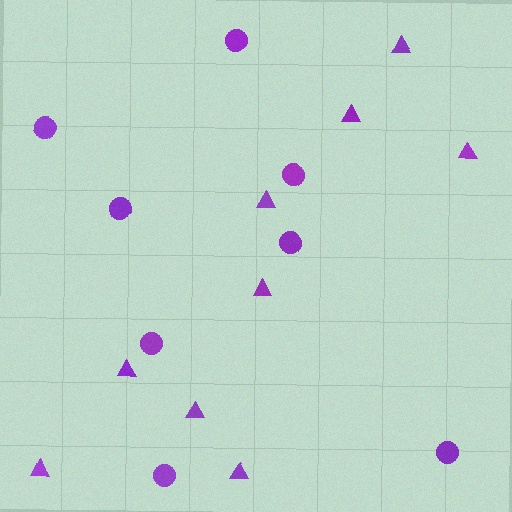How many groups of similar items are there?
There are 2 groups: one group of circles (8) and one group of triangles (9).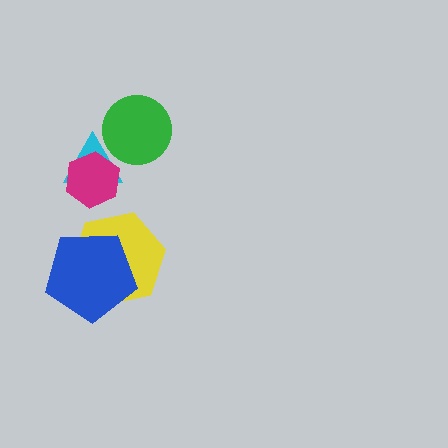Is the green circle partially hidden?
Yes, it is partially covered by another shape.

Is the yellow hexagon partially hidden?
Yes, it is partially covered by another shape.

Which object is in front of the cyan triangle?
The magenta hexagon is in front of the cyan triangle.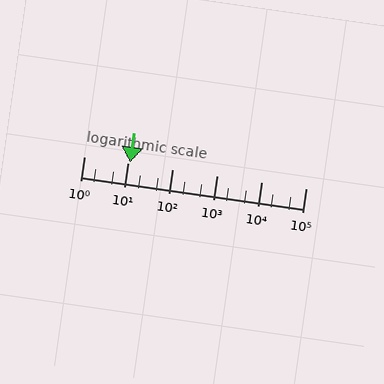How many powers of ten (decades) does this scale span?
The scale spans 5 decades, from 1 to 100000.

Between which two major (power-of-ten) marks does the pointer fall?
The pointer is between 10 and 100.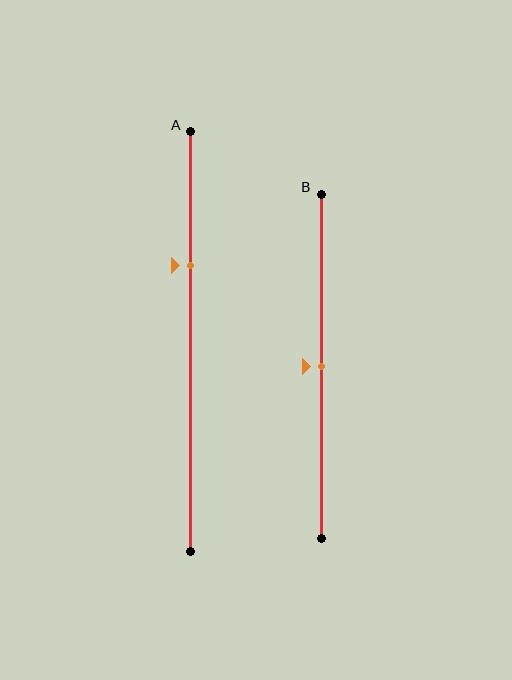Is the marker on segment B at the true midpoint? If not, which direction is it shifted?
Yes, the marker on segment B is at the true midpoint.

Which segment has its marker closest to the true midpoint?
Segment B has its marker closest to the true midpoint.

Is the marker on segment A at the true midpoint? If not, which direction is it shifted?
No, the marker on segment A is shifted upward by about 18% of the segment length.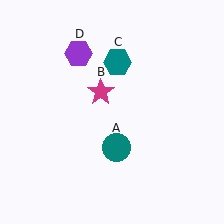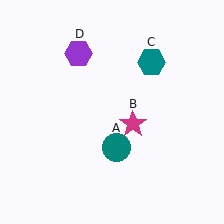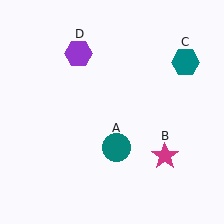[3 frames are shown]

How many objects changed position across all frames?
2 objects changed position: magenta star (object B), teal hexagon (object C).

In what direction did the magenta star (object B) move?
The magenta star (object B) moved down and to the right.